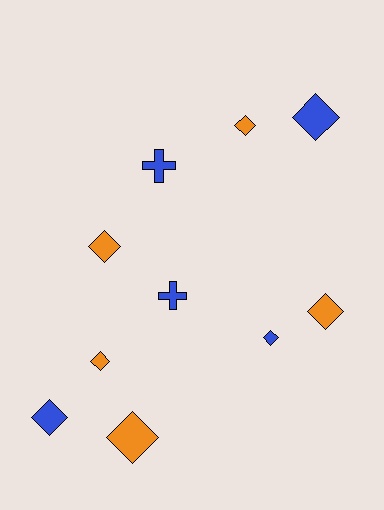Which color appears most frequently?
Orange, with 5 objects.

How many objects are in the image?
There are 10 objects.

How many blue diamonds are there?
There are 3 blue diamonds.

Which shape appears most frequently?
Diamond, with 8 objects.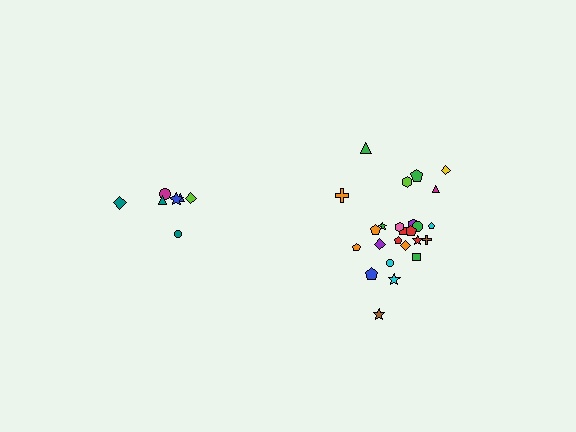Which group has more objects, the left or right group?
The right group.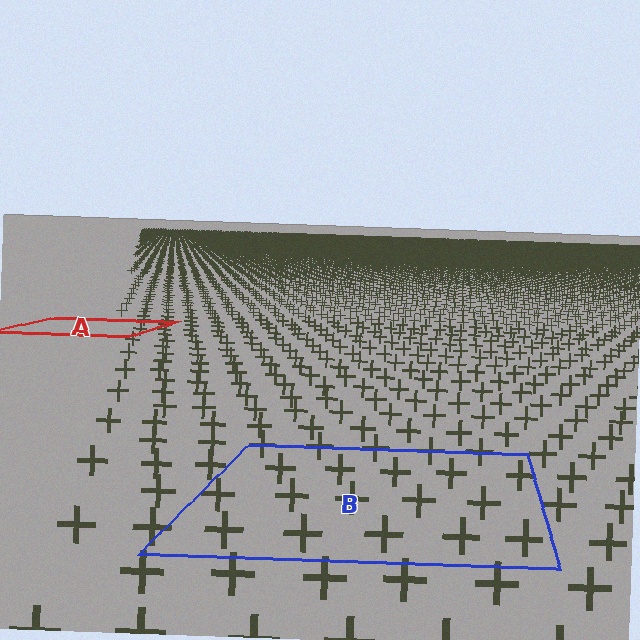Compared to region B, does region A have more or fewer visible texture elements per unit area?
Region A has more texture elements per unit area — they are packed more densely because it is farther away.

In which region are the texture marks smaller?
The texture marks are smaller in region A, because it is farther away.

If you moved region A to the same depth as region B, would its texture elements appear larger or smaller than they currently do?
They would appear larger. At a closer depth, the same texture elements are projected at a bigger on-screen size.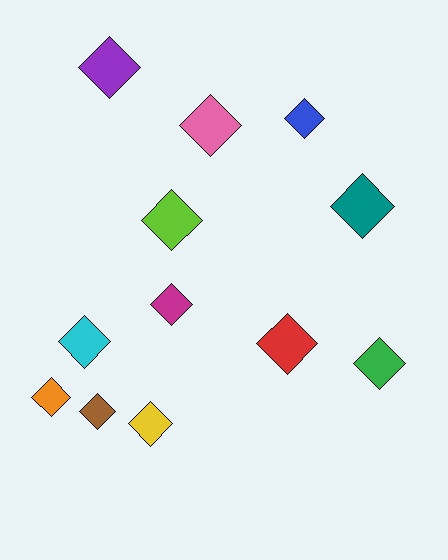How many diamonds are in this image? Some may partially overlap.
There are 12 diamonds.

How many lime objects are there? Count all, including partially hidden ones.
There is 1 lime object.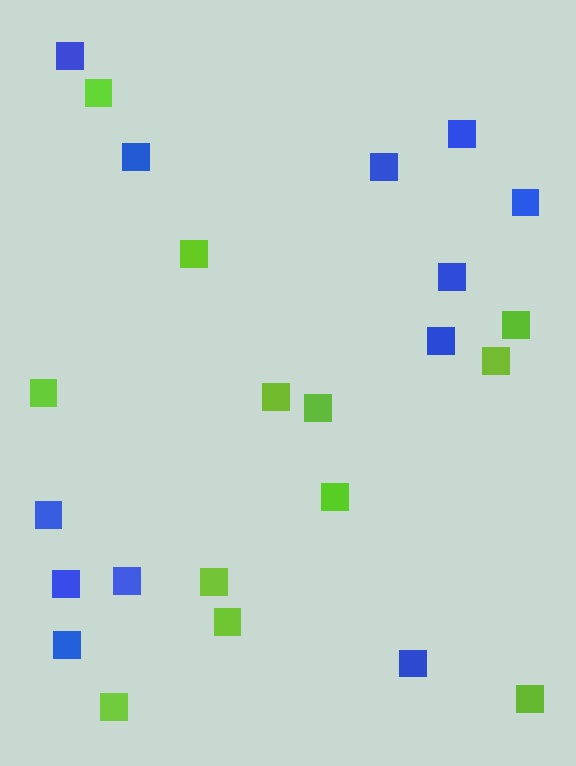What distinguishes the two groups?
There are 2 groups: one group of lime squares (12) and one group of blue squares (12).